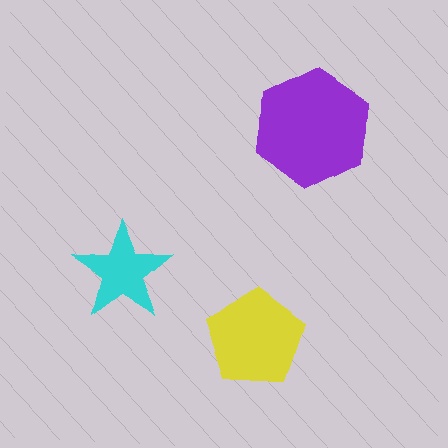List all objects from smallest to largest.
The cyan star, the yellow pentagon, the purple hexagon.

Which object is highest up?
The purple hexagon is topmost.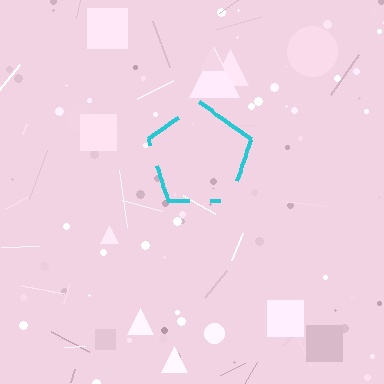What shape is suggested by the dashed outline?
The dashed outline suggests a pentagon.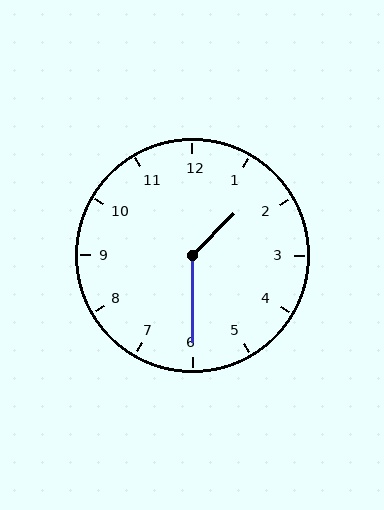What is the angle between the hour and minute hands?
Approximately 135 degrees.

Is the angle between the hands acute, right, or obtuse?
It is obtuse.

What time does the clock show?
1:30.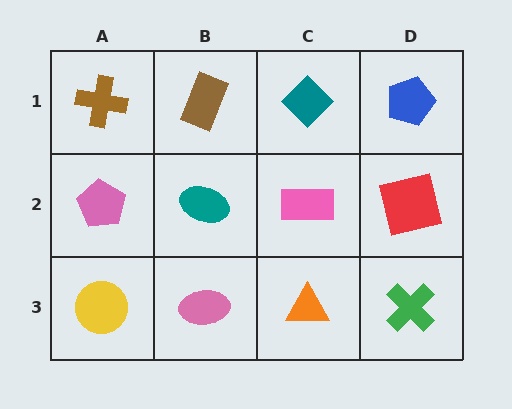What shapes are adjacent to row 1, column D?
A red square (row 2, column D), a teal diamond (row 1, column C).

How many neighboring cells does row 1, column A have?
2.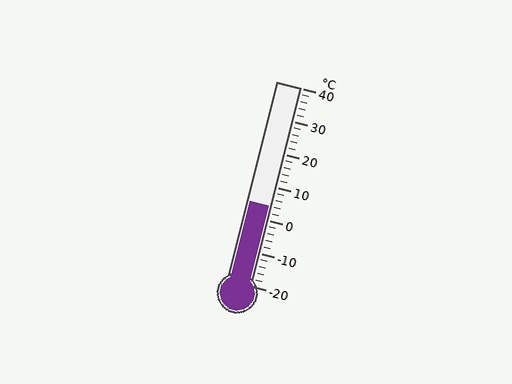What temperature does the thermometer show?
The thermometer shows approximately 4°C.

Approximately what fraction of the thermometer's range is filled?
The thermometer is filled to approximately 40% of its range.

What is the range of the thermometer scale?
The thermometer scale ranges from -20°C to 40°C.